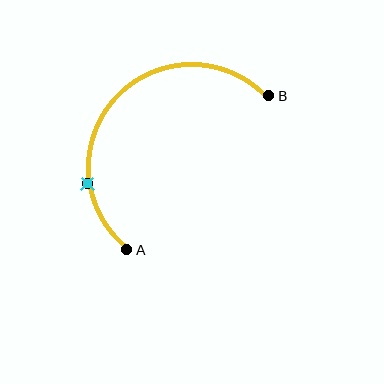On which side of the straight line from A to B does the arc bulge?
The arc bulges above and to the left of the straight line connecting A and B.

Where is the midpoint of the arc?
The arc midpoint is the point on the curve farthest from the straight line joining A and B. It sits above and to the left of that line.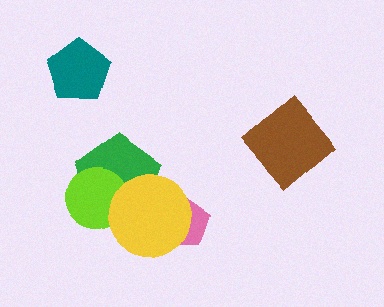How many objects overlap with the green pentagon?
2 objects overlap with the green pentagon.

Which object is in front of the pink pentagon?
The yellow circle is in front of the pink pentagon.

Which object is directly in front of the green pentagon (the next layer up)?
The lime circle is directly in front of the green pentagon.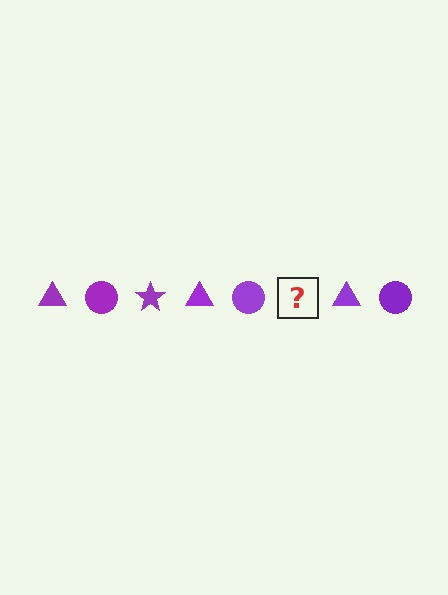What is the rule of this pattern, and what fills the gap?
The rule is that the pattern cycles through triangle, circle, star shapes in purple. The gap should be filled with a purple star.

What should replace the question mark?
The question mark should be replaced with a purple star.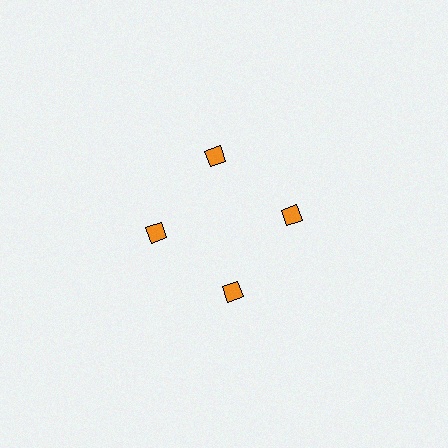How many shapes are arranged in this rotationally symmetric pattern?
There are 4 shapes, arranged in 4 groups of 1.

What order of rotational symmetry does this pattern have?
This pattern has 4-fold rotational symmetry.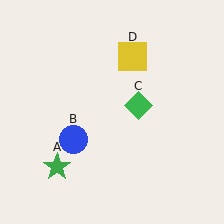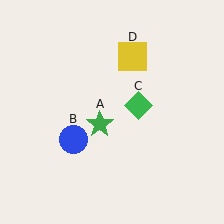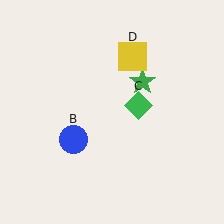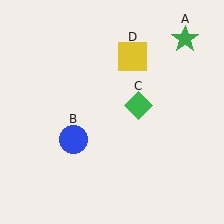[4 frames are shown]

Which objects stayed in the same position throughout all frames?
Blue circle (object B) and green diamond (object C) and yellow square (object D) remained stationary.